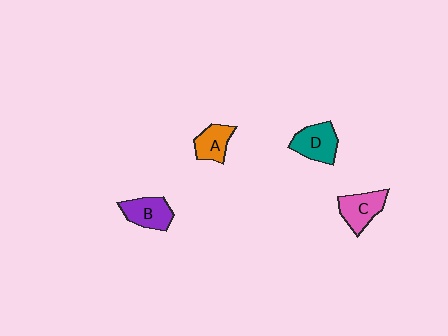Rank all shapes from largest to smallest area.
From largest to smallest: D (teal), C (pink), B (purple), A (orange).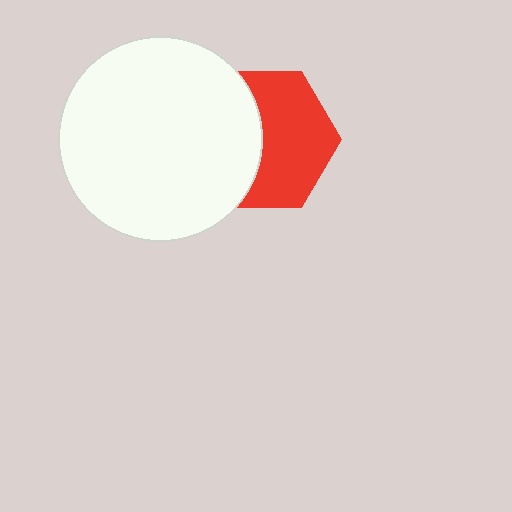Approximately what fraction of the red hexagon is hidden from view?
Roughly 43% of the red hexagon is hidden behind the white circle.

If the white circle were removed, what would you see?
You would see the complete red hexagon.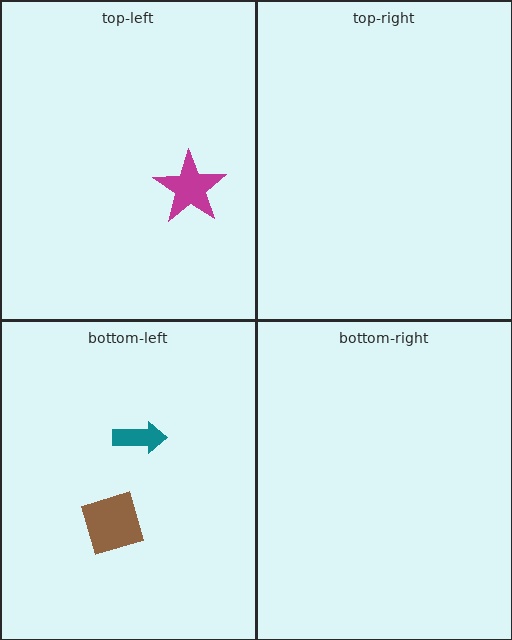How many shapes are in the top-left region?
1.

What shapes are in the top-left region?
The magenta star.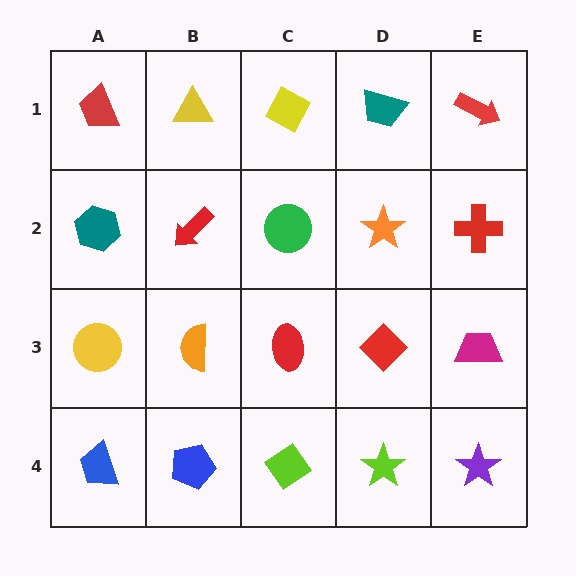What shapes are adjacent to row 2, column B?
A yellow triangle (row 1, column B), an orange semicircle (row 3, column B), a teal hexagon (row 2, column A), a green circle (row 2, column C).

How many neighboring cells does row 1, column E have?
2.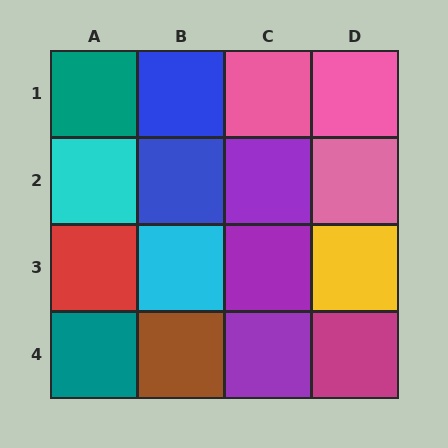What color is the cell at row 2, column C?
Purple.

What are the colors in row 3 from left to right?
Red, cyan, purple, yellow.